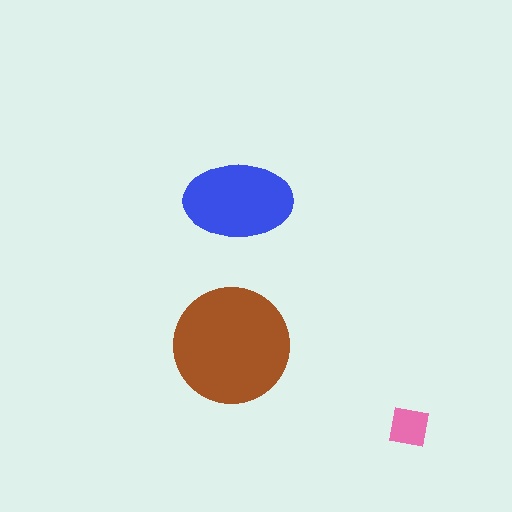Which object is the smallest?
The pink square.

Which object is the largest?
The brown circle.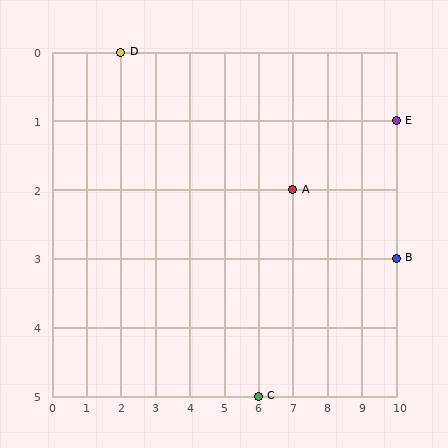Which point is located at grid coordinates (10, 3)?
Point B is at (10, 3).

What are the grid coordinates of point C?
Point C is at grid coordinates (6, 5).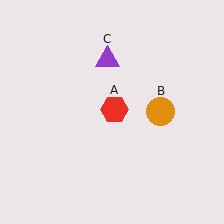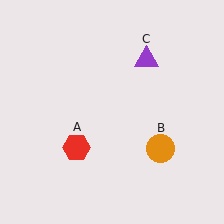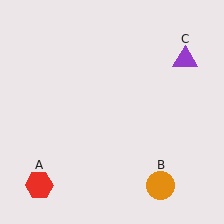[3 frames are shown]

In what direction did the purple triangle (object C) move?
The purple triangle (object C) moved right.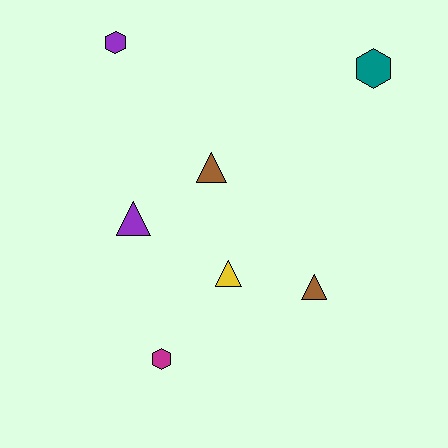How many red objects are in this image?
There are no red objects.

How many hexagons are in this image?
There are 3 hexagons.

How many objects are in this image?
There are 7 objects.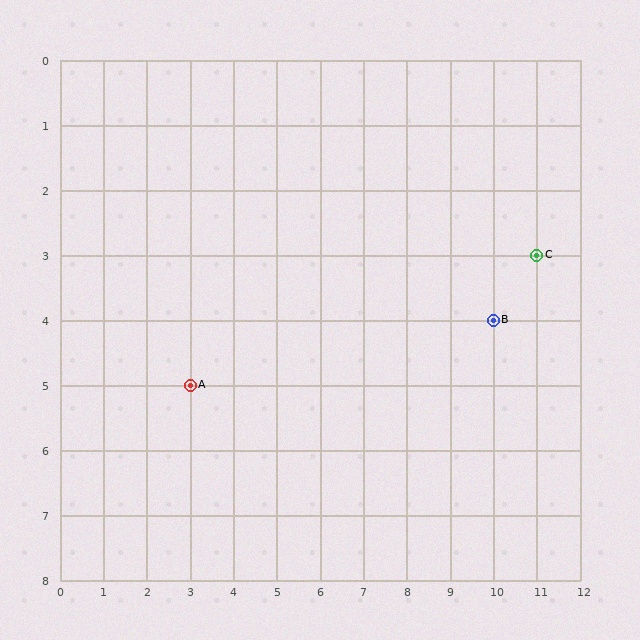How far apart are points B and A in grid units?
Points B and A are 7 columns and 1 row apart (about 7.1 grid units diagonally).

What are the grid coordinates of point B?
Point B is at grid coordinates (10, 4).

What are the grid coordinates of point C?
Point C is at grid coordinates (11, 3).